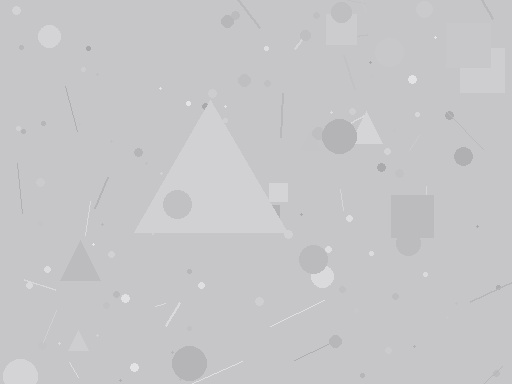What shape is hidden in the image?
A triangle is hidden in the image.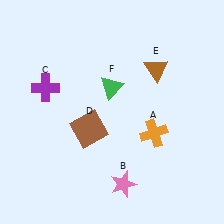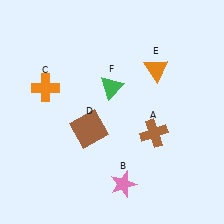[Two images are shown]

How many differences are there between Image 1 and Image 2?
There are 3 differences between the two images.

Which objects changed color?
A changed from orange to brown. C changed from purple to orange. E changed from brown to orange.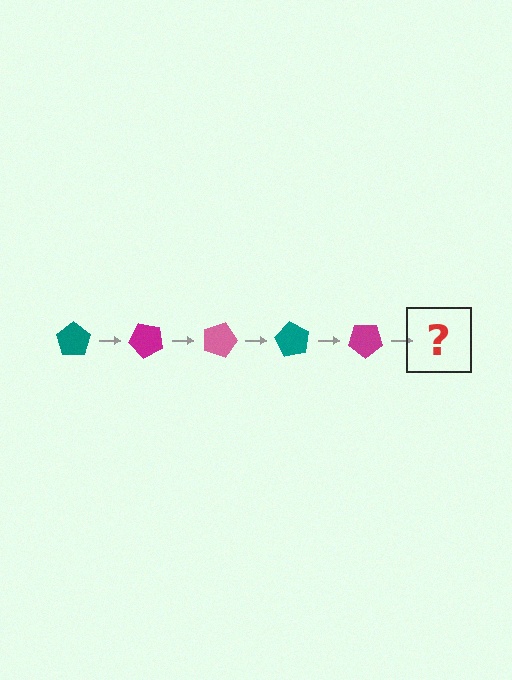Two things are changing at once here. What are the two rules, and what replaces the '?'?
The two rules are that it rotates 45 degrees each step and the color cycles through teal, magenta, and pink. The '?' should be a pink pentagon, rotated 225 degrees from the start.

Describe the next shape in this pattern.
It should be a pink pentagon, rotated 225 degrees from the start.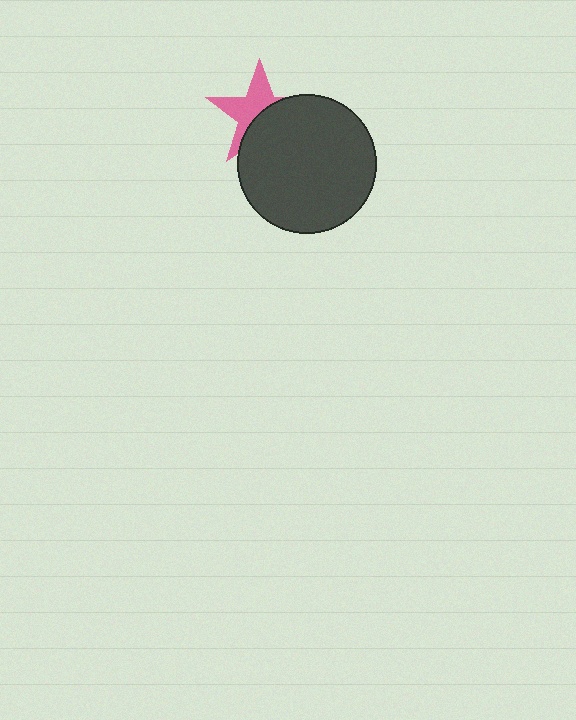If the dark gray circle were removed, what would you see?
You would see the complete pink star.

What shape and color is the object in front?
The object in front is a dark gray circle.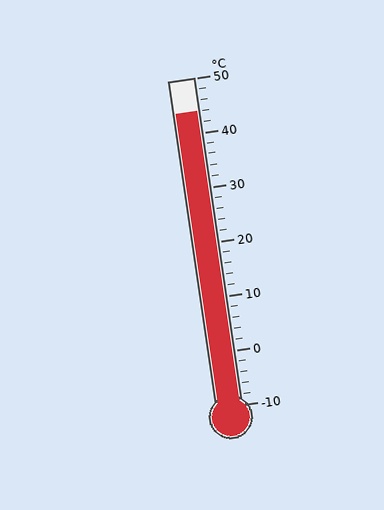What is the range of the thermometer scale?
The thermometer scale ranges from -10°C to 50°C.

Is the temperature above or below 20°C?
The temperature is above 20°C.